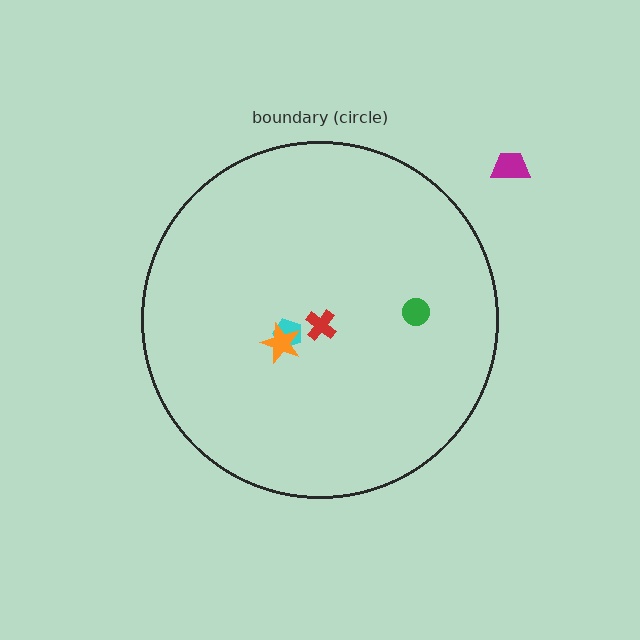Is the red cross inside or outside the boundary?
Inside.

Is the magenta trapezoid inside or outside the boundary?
Outside.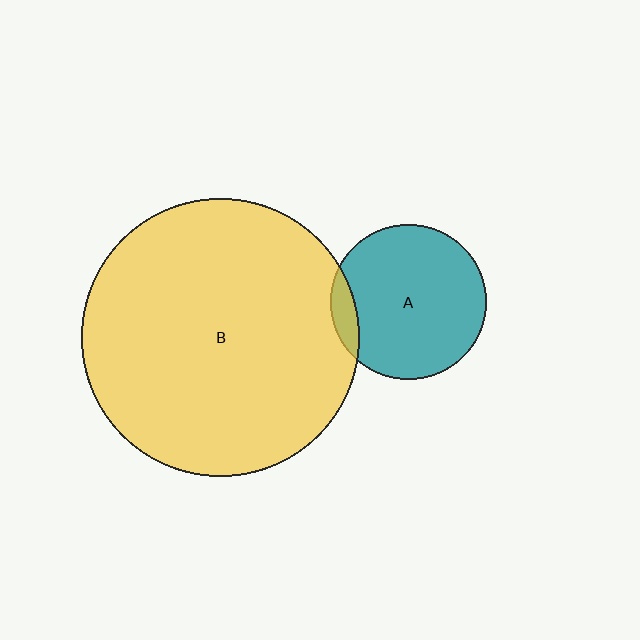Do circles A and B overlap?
Yes.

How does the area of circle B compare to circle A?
Approximately 3.2 times.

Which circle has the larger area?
Circle B (yellow).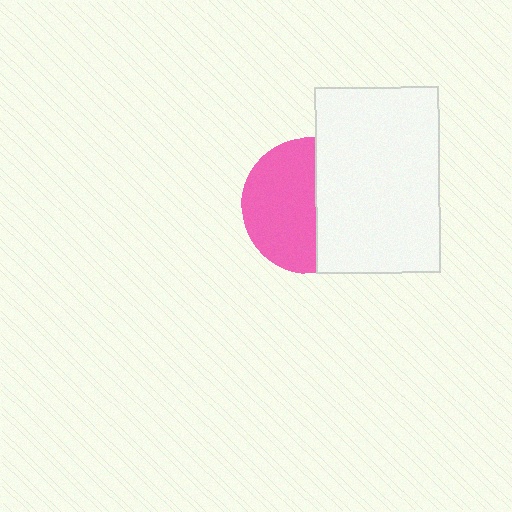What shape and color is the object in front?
The object in front is a white rectangle.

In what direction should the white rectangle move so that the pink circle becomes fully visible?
The white rectangle should move right. That is the shortest direction to clear the overlap and leave the pink circle fully visible.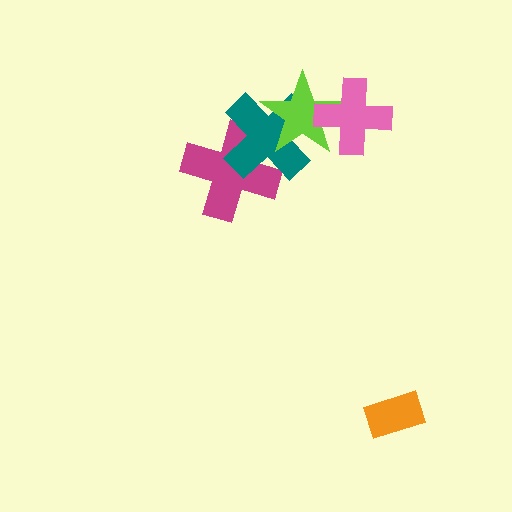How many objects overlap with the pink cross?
1 object overlaps with the pink cross.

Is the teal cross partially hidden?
Yes, it is partially covered by another shape.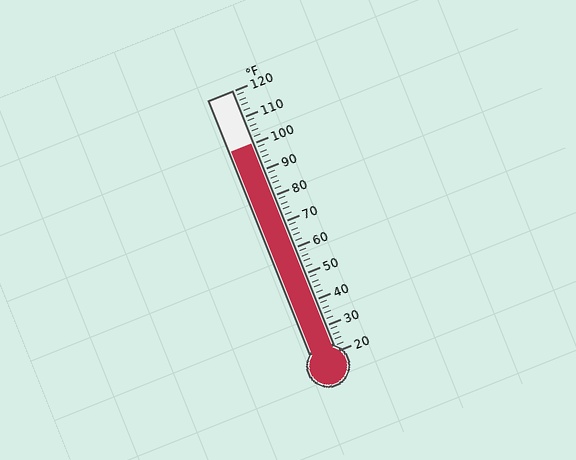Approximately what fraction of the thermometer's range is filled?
The thermometer is filled to approximately 80% of its range.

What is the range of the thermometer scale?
The thermometer scale ranges from 20°F to 120°F.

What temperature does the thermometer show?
The thermometer shows approximately 100°F.